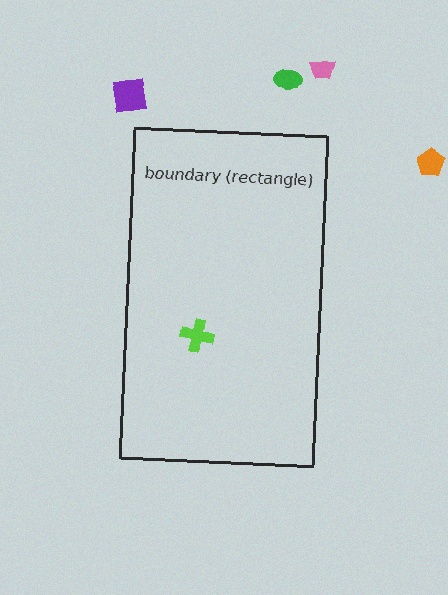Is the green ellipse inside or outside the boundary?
Outside.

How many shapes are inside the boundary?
1 inside, 4 outside.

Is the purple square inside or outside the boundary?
Outside.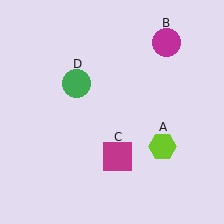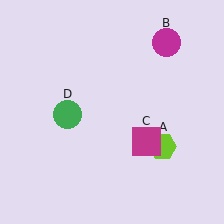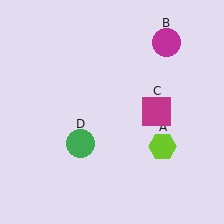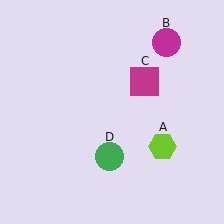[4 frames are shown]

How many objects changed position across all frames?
2 objects changed position: magenta square (object C), green circle (object D).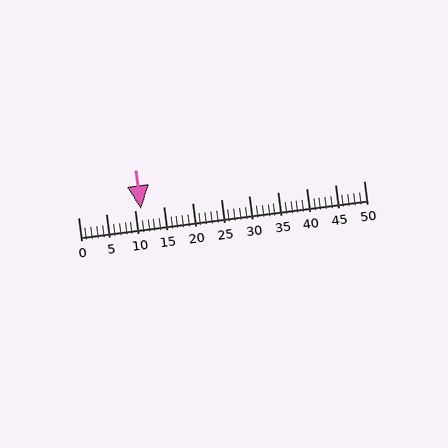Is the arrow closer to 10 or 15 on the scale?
The arrow is closer to 10.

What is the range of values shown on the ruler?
The ruler shows values from 0 to 50.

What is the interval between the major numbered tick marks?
The major tick marks are spaced 5 units apart.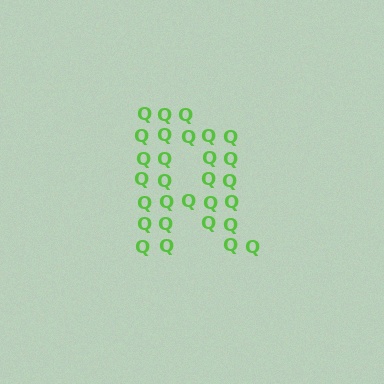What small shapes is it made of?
It is made of small letter Q's.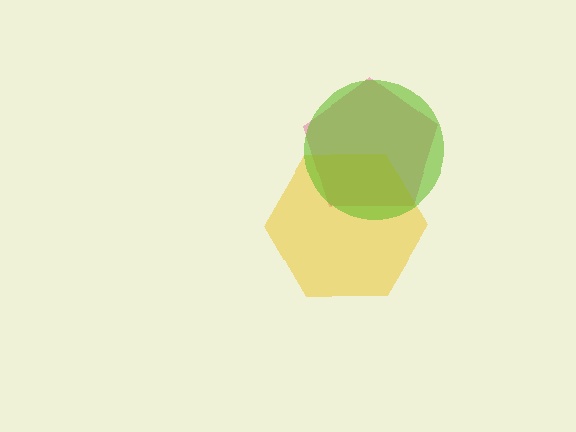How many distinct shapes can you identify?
There are 3 distinct shapes: a pink pentagon, a yellow hexagon, a lime circle.